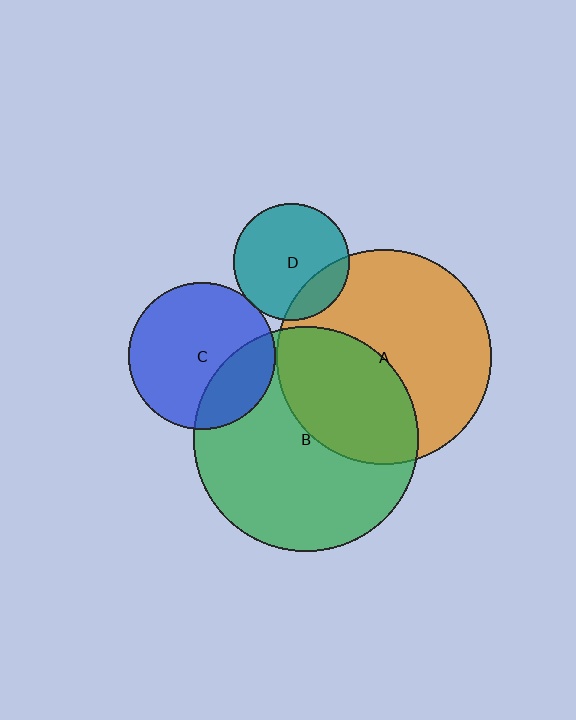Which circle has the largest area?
Circle B (green).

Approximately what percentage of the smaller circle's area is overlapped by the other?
Approximately 25%.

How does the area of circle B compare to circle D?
Approximately 3.7 times.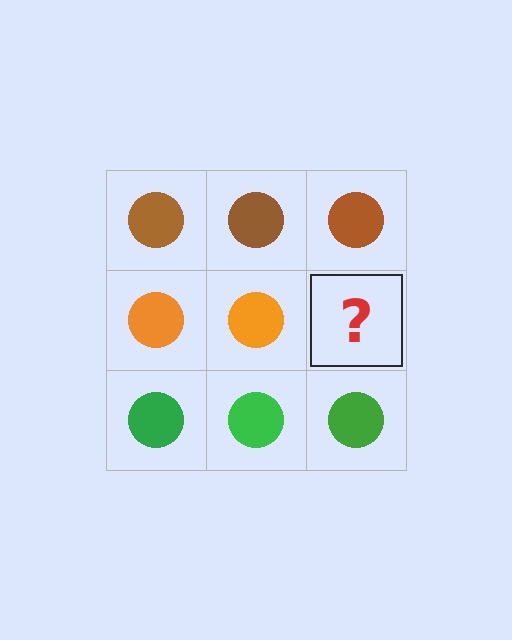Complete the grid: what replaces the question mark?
The question mark should be replaced with an orange circle.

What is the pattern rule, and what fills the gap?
The rule is that each row has a consistent color. The gap should be filled with an orange circle.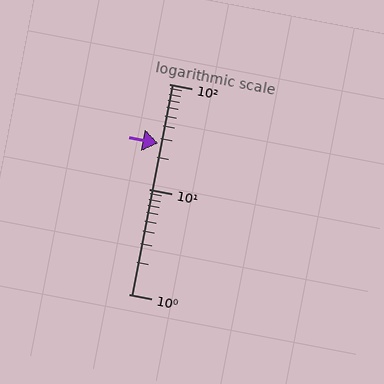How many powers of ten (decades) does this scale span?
The scale spans 2 decades, from 1 to 100.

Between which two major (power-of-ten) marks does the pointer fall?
The pointer is between 10 and 100.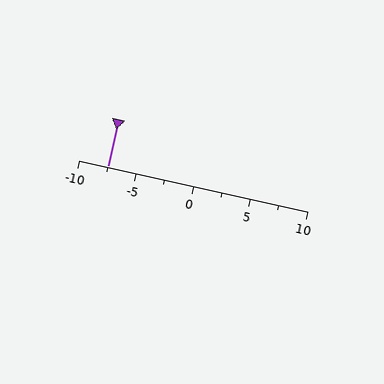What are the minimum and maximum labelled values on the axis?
The axis runs from -10 to 10.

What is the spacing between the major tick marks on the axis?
The major ticks are spaced 5 apart.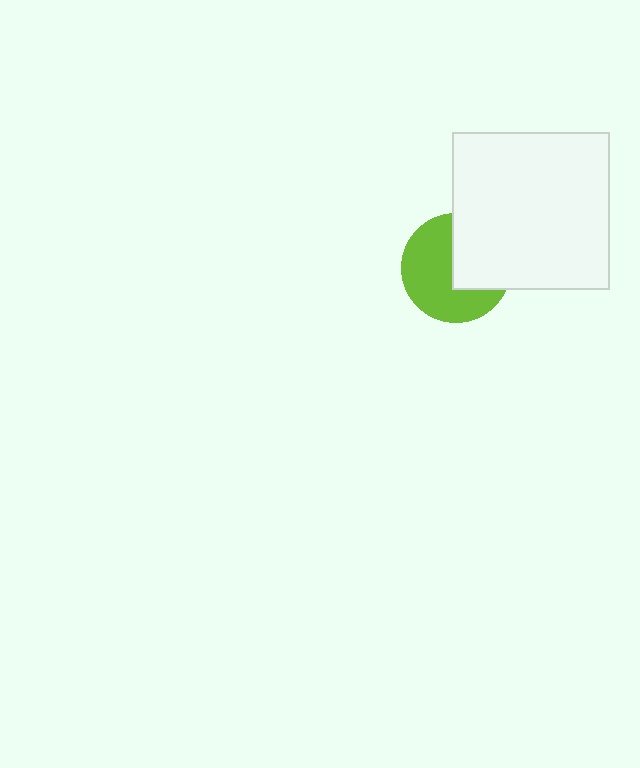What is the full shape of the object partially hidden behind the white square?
The partially hidden object is a lime circle.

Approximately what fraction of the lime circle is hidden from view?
Roughly 41% of the lime circle is hidden behind the white square.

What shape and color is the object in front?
The object in front is a white square.